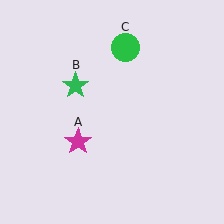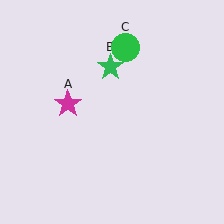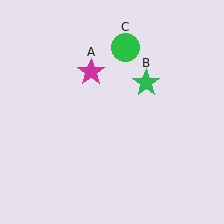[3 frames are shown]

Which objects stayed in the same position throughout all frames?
Green circle (object C) remained stationary.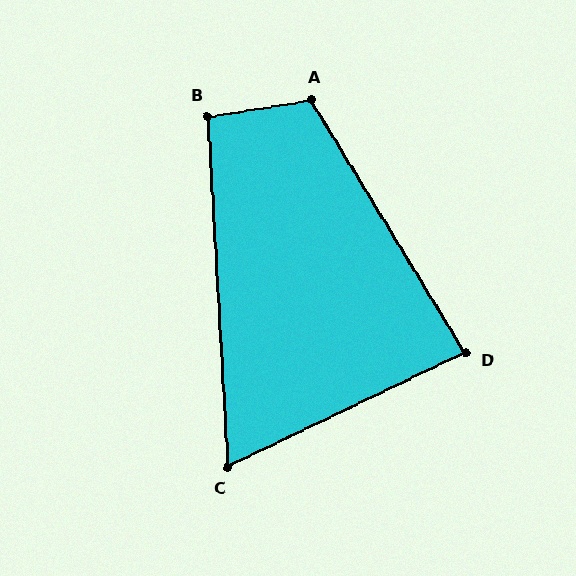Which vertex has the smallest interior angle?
C, at approximately 68 degrees.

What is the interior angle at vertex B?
Approximately 96 degrees (obtuse).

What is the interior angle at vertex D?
Approximately 84 degrees (acute).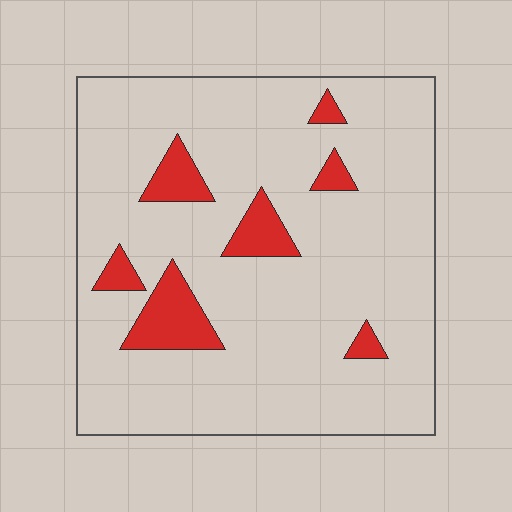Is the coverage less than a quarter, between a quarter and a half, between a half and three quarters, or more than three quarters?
Less than a quarter.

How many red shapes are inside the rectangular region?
7.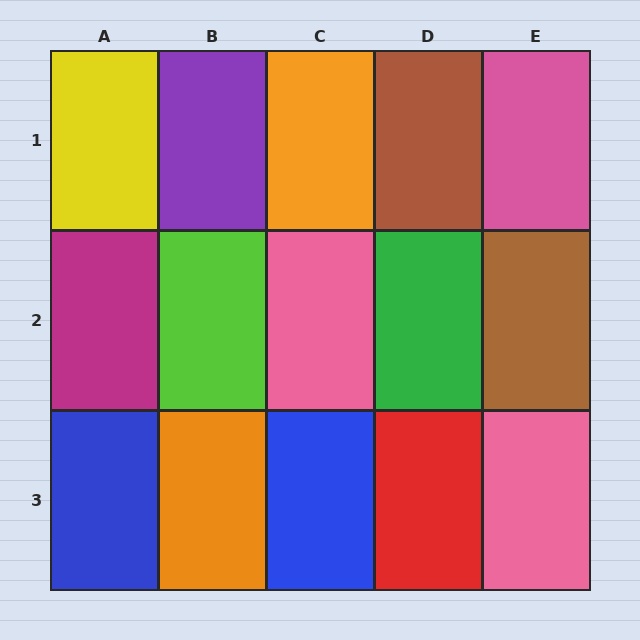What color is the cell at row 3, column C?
Blue.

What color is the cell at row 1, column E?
Pink.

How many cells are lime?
1 cell is lime.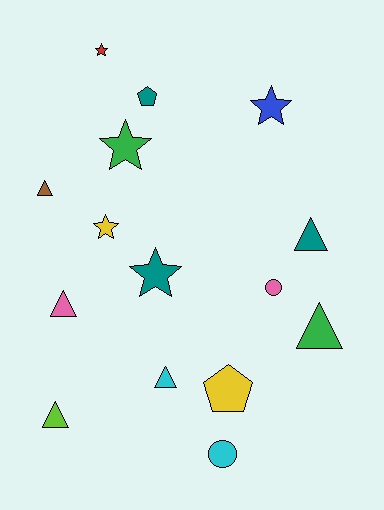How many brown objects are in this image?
There is 1 brown object.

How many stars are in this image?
There are 5 stars.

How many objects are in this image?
There are 15 objects.